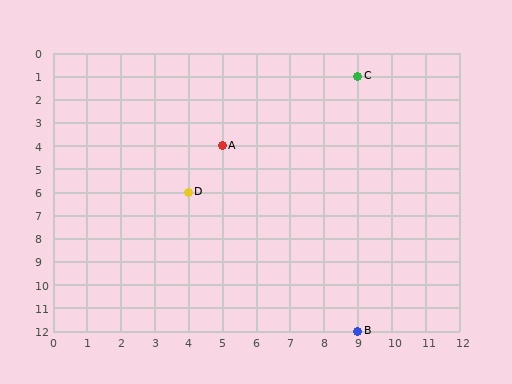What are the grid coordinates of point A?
Point A is at grid coordinates (5, 4).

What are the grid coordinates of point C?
Point C is at grid coordinates (9, 1).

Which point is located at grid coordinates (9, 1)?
Point C is at (9, 1).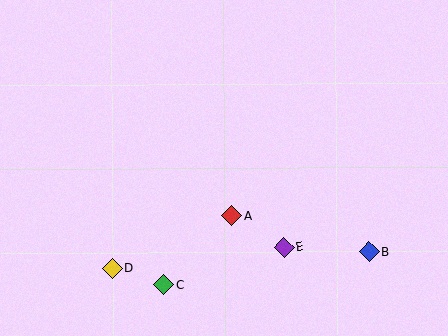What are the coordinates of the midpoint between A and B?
The midpoint between A and B is at (300, 234).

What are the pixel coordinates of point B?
Point B is at (369, 252).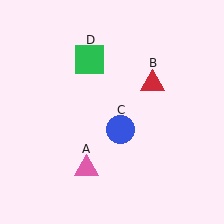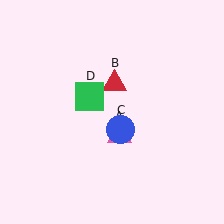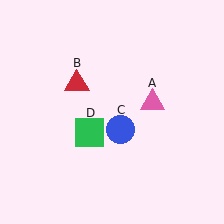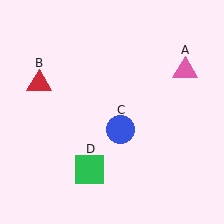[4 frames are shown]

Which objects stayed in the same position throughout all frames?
Blue circle (object C) remained stationary.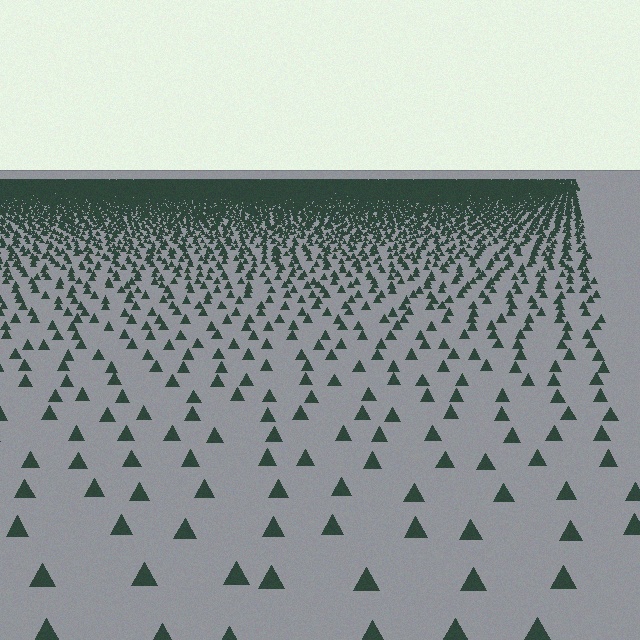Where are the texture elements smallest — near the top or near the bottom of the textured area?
Near the top.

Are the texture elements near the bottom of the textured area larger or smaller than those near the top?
Larger. Near the bottom, elements are closer to the viewer and appear at a bigger on-screen size.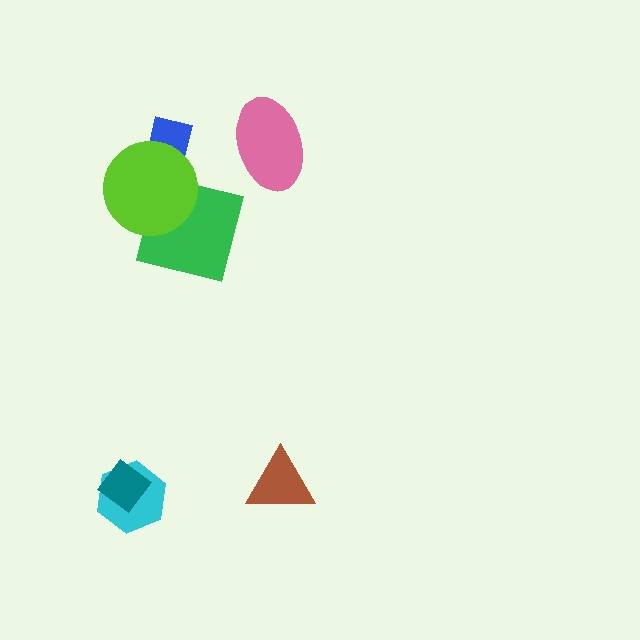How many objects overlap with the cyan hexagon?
1 object overlaps with the cyan hexagon.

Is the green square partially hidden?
Yes, it is partially covered by another shape.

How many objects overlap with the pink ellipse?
0 objects overlap with the pink ellipse.